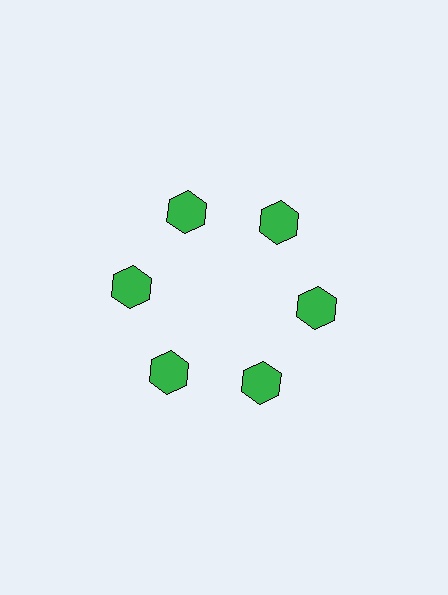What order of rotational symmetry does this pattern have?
This pattern has 6-fold rotational symmetry.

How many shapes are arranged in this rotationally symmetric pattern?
There are 6 shapes, arranged in 6 groups of 1.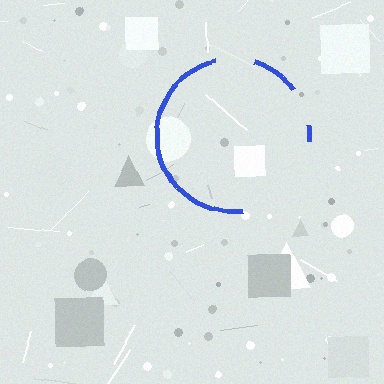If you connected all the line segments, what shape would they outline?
They would outline a circle.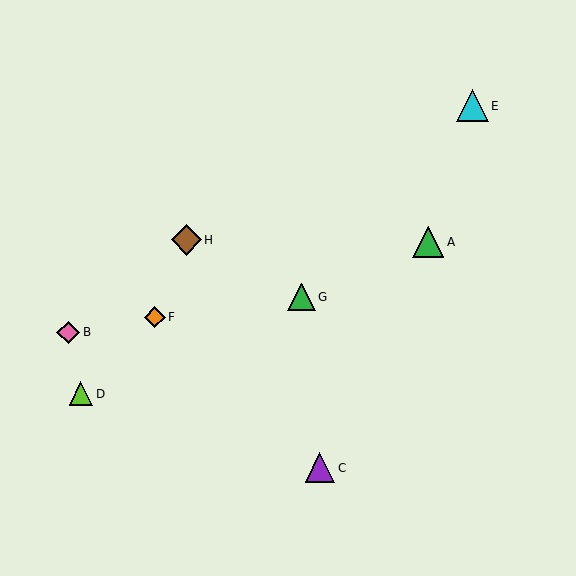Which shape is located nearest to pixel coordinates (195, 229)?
The brown diamond (labeled H) at (186, 240) is nearest to that location.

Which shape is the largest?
The cyan triangle (labeled E) is the largest.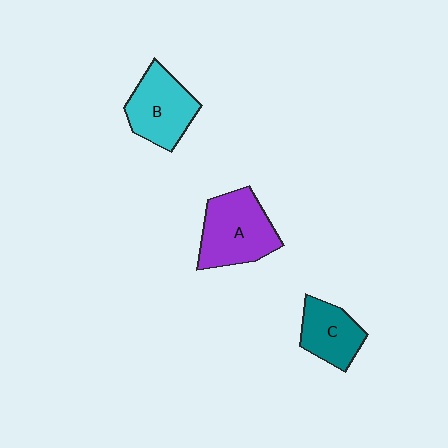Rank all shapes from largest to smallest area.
From largest to smallest: A (purple), B (cyan), C (teal).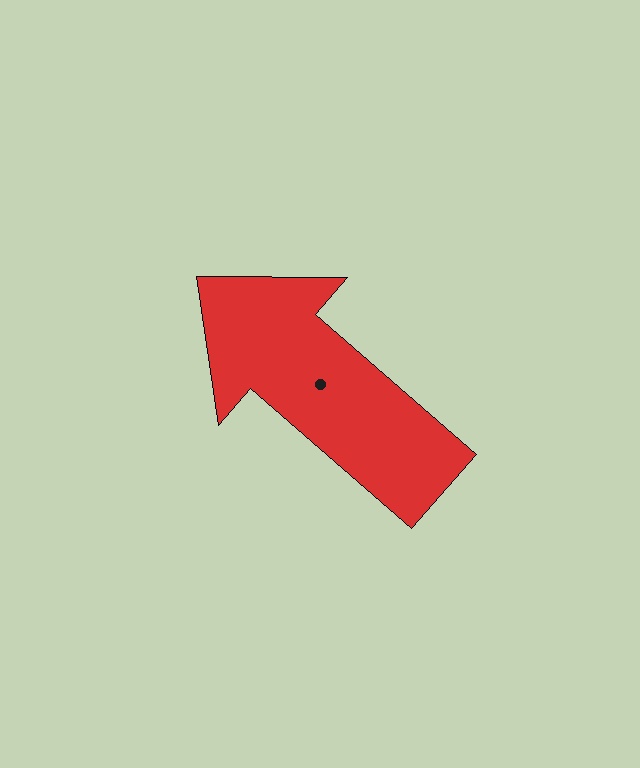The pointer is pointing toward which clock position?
Roughly 10 o'clock.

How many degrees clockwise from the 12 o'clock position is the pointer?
Approximately 311 degrees.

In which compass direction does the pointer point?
Northwest.